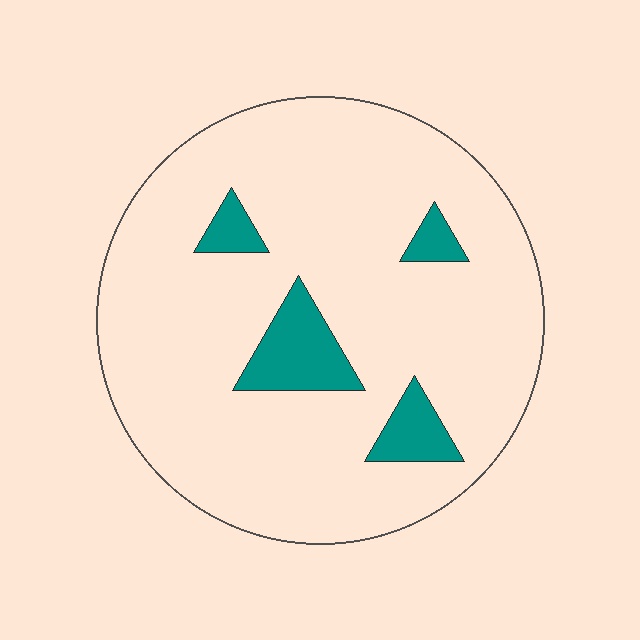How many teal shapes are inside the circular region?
4.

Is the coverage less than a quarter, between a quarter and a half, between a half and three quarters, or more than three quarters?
Less than a quarter.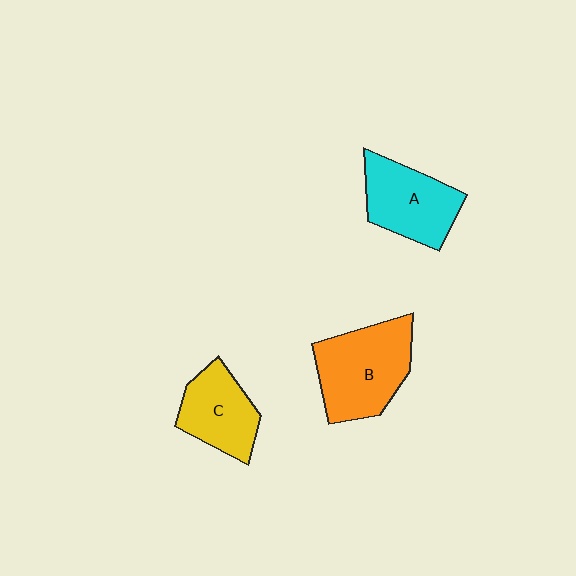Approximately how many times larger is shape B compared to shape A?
Approximately 1.2 times.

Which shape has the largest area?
Shape B (orange).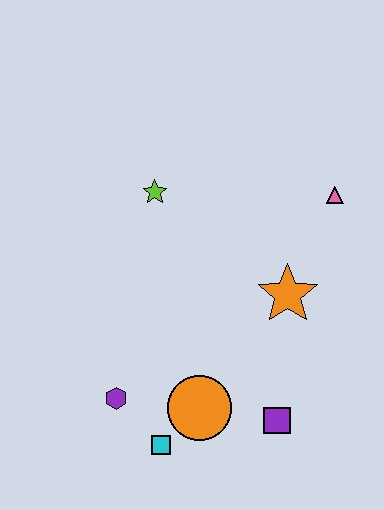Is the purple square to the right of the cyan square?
Yes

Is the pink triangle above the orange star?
Yes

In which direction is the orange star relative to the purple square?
The orange star is above the purple square.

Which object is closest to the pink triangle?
The orange star is closest to the pink triangle.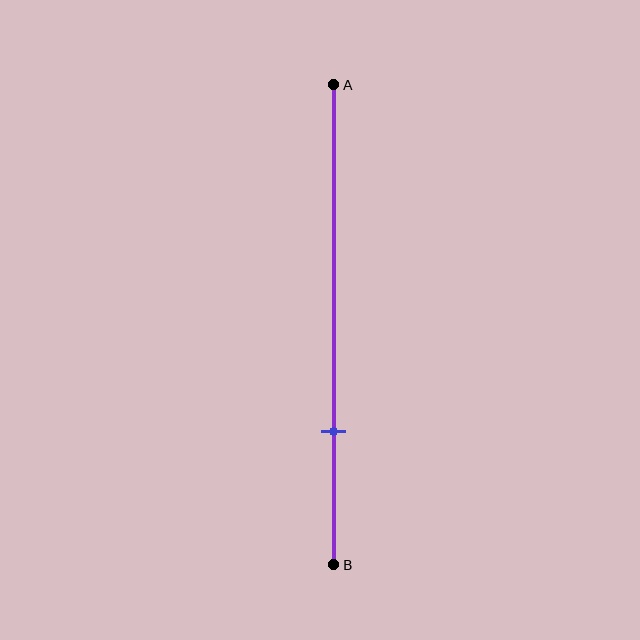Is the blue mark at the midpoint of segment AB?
No, the mark is at about 70% from A, not at the 50% midpoint.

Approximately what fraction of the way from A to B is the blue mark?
The blue mark is approximately 70% of the way from A to B.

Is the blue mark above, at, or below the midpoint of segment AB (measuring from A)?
The blue mark is below the midpoint of segment AB.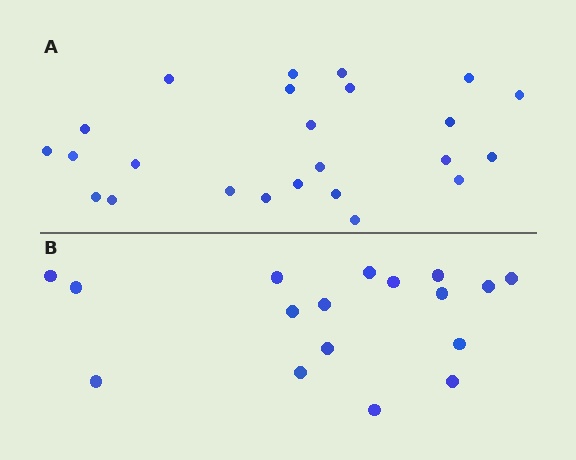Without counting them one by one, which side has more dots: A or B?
Region A (the top region) has more dots.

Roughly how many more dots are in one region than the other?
Region A has roughly 8 or so more dots than region B.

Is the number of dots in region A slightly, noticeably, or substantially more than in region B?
Region A has noticeably more, but not dramatically so. The ratio is roughly 1.4 to 1.